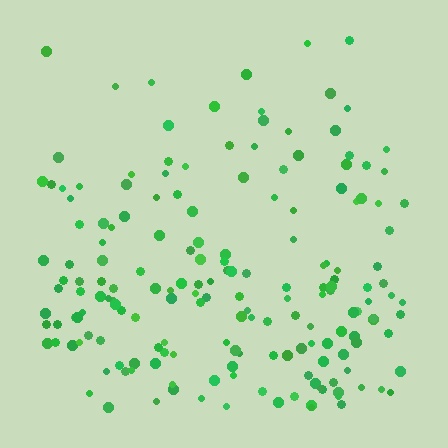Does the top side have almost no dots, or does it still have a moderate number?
Still a moderate number, just noticeably fewer than the bottom.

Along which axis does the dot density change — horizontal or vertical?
Vertical.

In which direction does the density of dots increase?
From top to bottom, with the bottom side densest.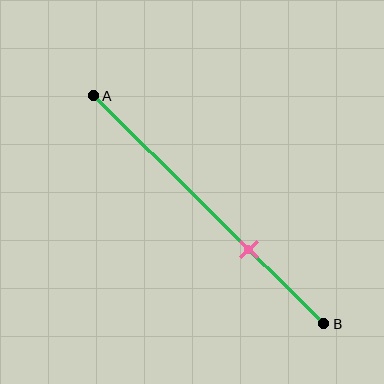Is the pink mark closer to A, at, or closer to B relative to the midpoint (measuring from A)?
The pink mark is closer to point B than the midpoint of segment AB.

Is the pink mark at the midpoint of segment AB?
No, the mark is at about 70% from A, not at the 50% midpoint.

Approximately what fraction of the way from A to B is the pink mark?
The pink mark is approximately 70% of the way from A to B.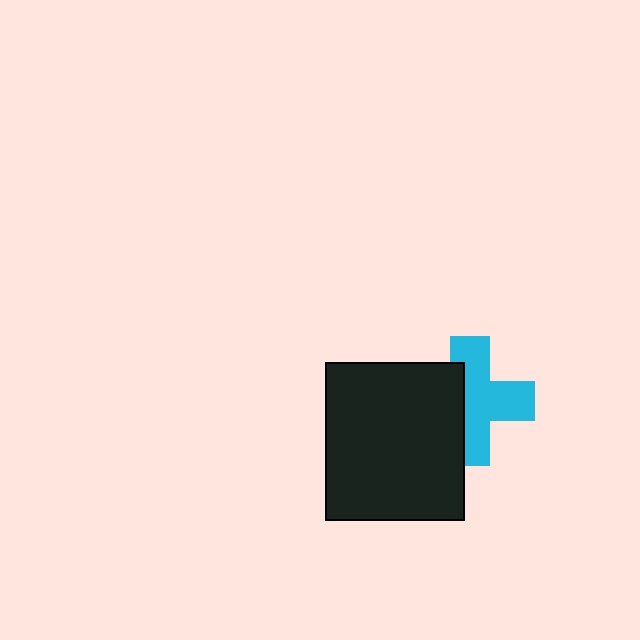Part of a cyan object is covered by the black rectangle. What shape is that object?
It is a cross.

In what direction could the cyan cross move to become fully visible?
The cyan cross could move right. That would shift it out from behind the black rectangle entirely.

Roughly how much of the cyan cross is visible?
About half of it is visible (roughly 61%).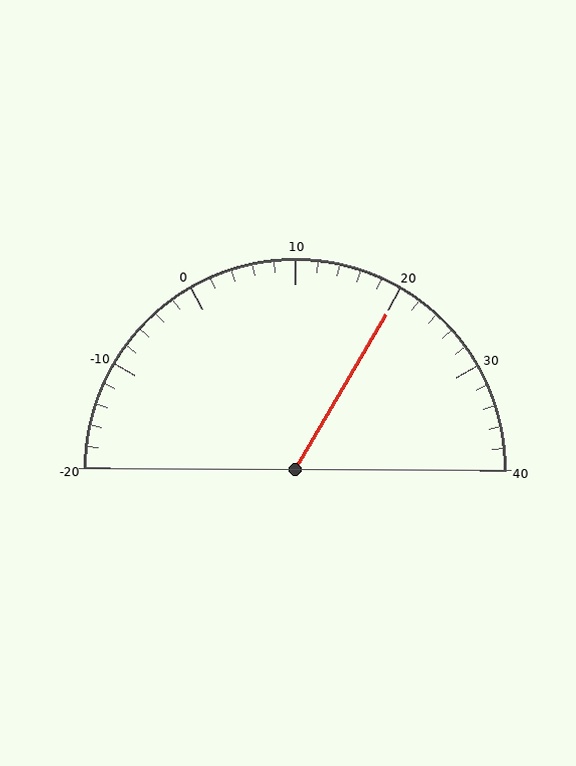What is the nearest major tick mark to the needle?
The nearest major tick mark is 20.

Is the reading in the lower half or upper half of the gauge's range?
The reading is in the upper half of the range (-20 to 40).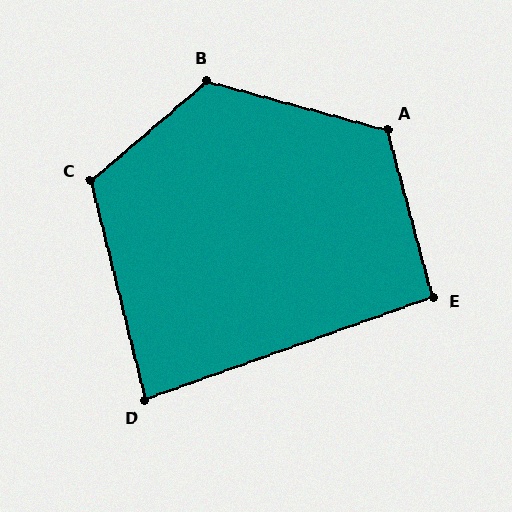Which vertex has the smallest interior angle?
D, at approximately 84 degrees.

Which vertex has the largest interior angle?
B, at approximately 124 degrees.